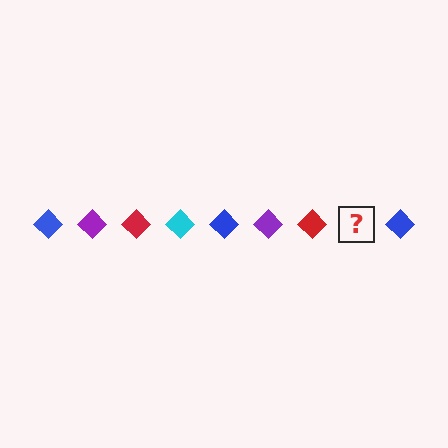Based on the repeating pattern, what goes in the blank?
The blank should be a cyan diamond.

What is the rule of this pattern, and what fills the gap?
The rule is that the pattern cycles through blue, purple, red, cyan diamonds. The gap should be filled with a cyan diamond.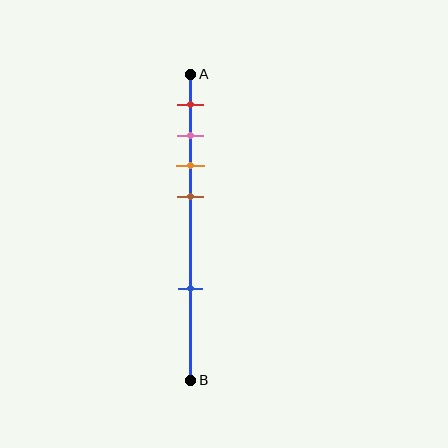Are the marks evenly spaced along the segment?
No, the marks are not evenly spaced.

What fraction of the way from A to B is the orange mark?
The orange mark is approximately 30% (0.3) of the way from A to B.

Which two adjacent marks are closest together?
The pink and orange marks are the closest adjacent pair.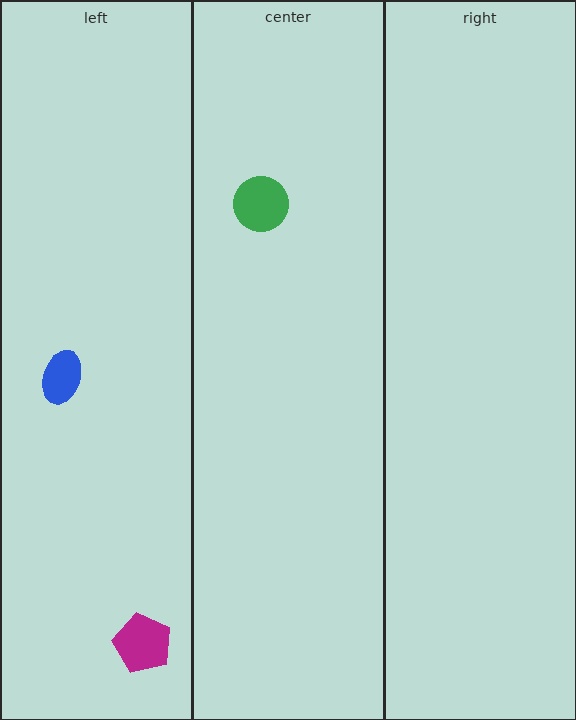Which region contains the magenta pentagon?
The left region.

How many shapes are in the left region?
2.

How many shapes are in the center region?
1.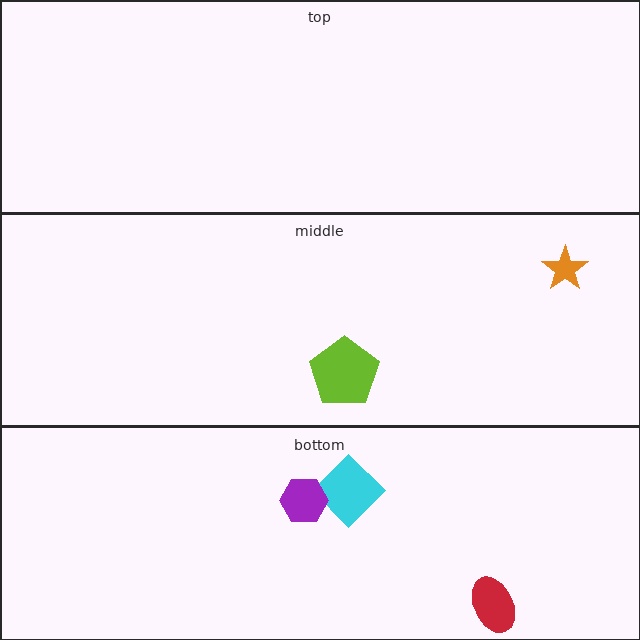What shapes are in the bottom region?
The cyan diamond, the purple hexagon, the red ellipse.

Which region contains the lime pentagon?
The middle region.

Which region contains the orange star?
The middle region.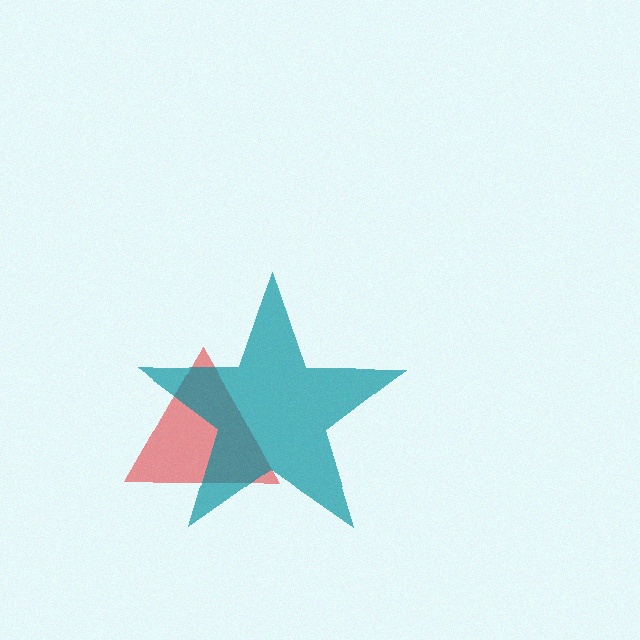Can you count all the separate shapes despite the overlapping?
Yes, there are 2 separate shapes.